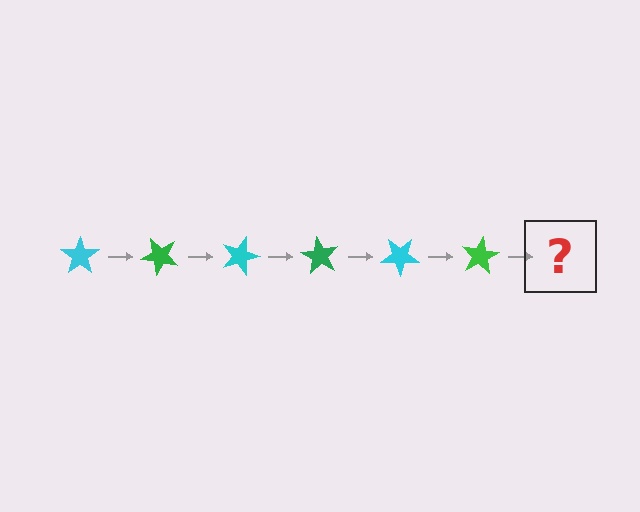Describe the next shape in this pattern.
It should be a cyan star, rotated 270 degrees from the start.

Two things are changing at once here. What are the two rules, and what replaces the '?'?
The two rules are that it rotates 45 degrees each step and the color cycles through cyan and green. The '?' should be a cyan star, rotated 270 degrees from the start.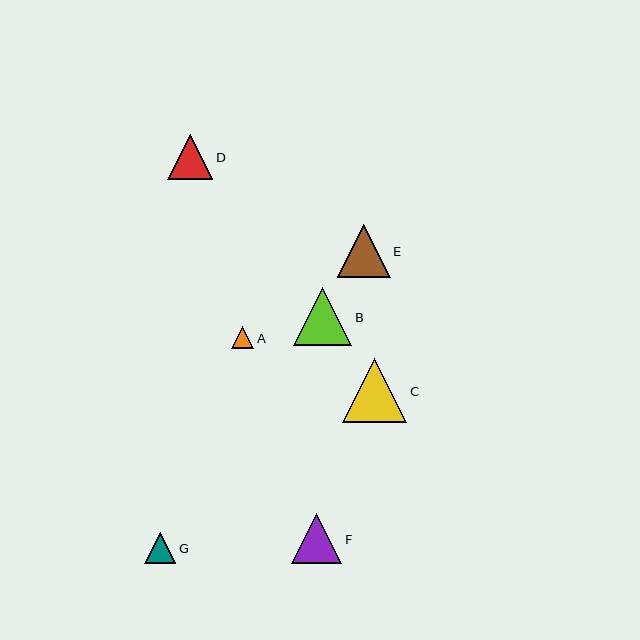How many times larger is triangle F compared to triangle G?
Triangle F is approximately 1.6 times the size of triangle G.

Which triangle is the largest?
Triangle C is the largest with a size of approximately 64 pixels.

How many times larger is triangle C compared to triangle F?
Triangle C is approximately 1.3 times the size of triangle F.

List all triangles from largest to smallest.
From largest to smallest: C, B, E, F, D, G, A.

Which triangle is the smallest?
Triangle A is the smallest with a size of approximately 22 pixels.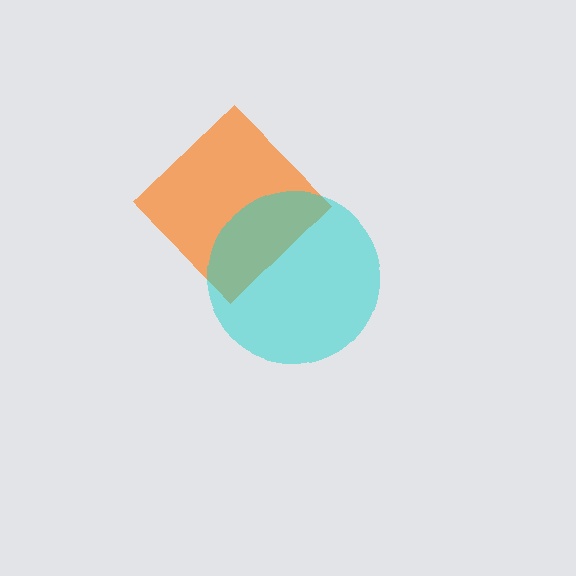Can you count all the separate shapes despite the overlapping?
Yes, there are 2 separate shapes.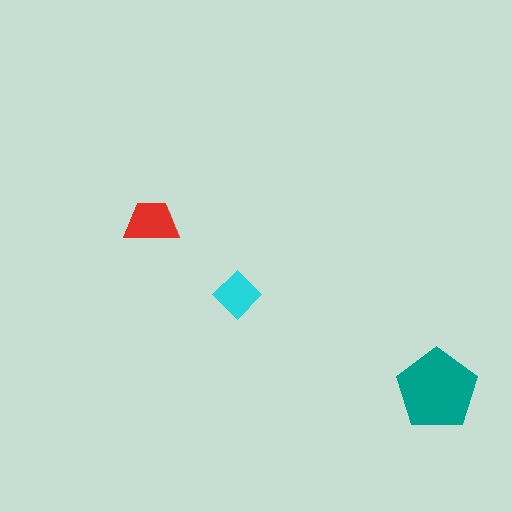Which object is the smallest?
The cyan diamond.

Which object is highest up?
The red trapezoid is topmost.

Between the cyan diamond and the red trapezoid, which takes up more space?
The red trapezoid.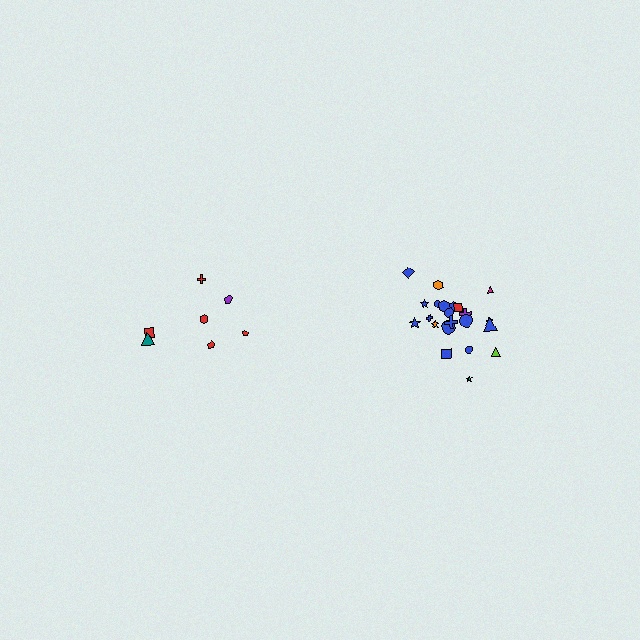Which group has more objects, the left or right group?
The right group.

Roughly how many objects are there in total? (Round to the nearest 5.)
Roughly 30 objects in total.